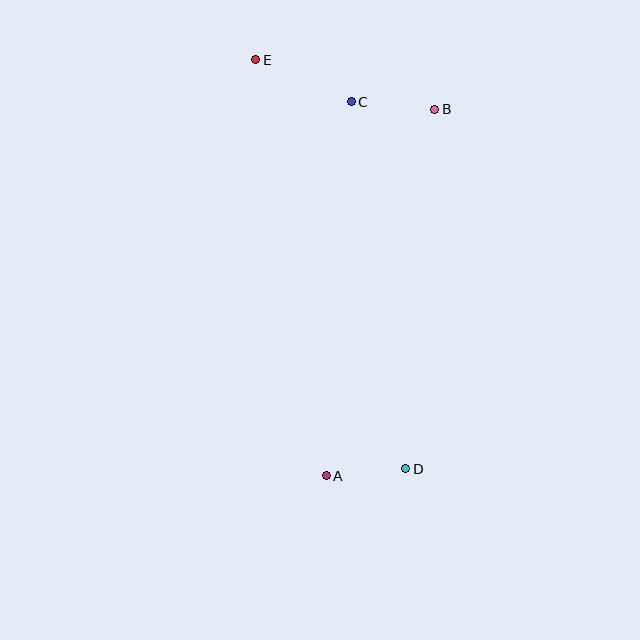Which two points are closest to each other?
Points A and D are closest to each other.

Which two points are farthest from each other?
Points D and E are farthest from each other.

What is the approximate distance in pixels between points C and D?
The distance between C and D is approximately 371 pixels.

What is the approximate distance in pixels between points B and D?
The distance between B and D is approximately 361 pixels.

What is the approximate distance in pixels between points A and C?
The distance between A and C is approximately 375 pixels.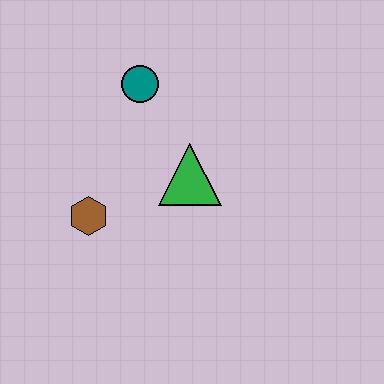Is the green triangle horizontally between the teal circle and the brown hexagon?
No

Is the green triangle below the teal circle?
Yes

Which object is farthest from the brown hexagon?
The teal circle is farthest from the brown hexagon.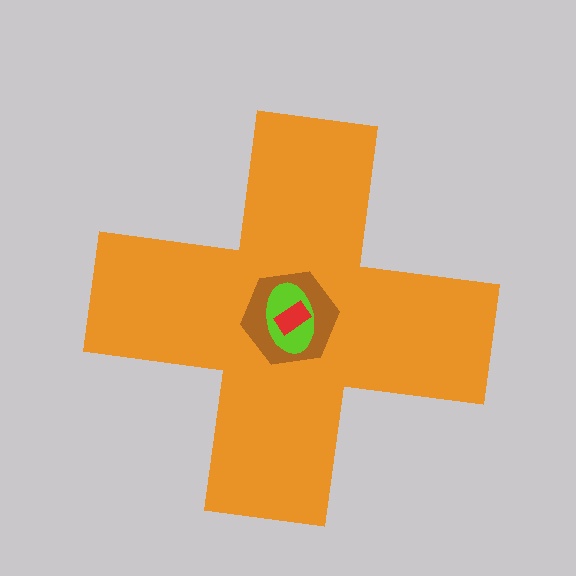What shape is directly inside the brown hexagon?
The lime ellipse.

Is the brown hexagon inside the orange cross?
Yes.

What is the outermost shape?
The orange cross.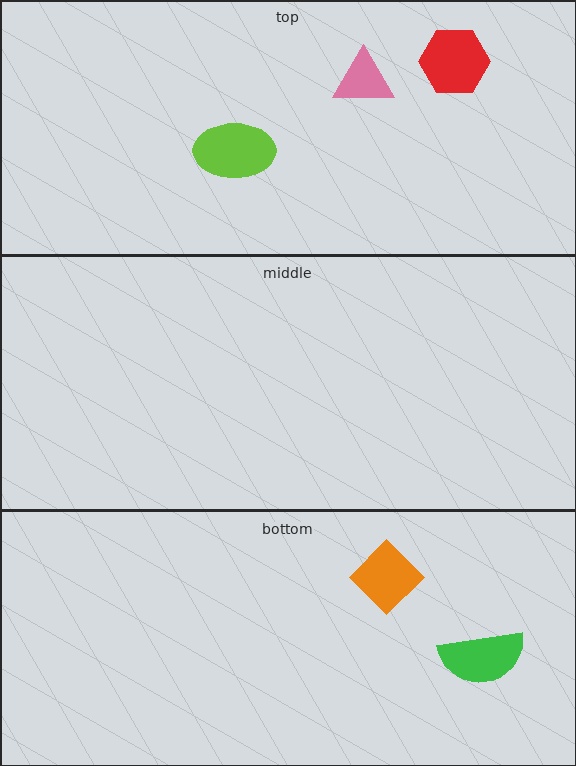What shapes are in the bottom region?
The orange diamond, the green semicircle.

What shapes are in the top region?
The red hexagon, the pink triangle, the lime ellipse.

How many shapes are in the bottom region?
2.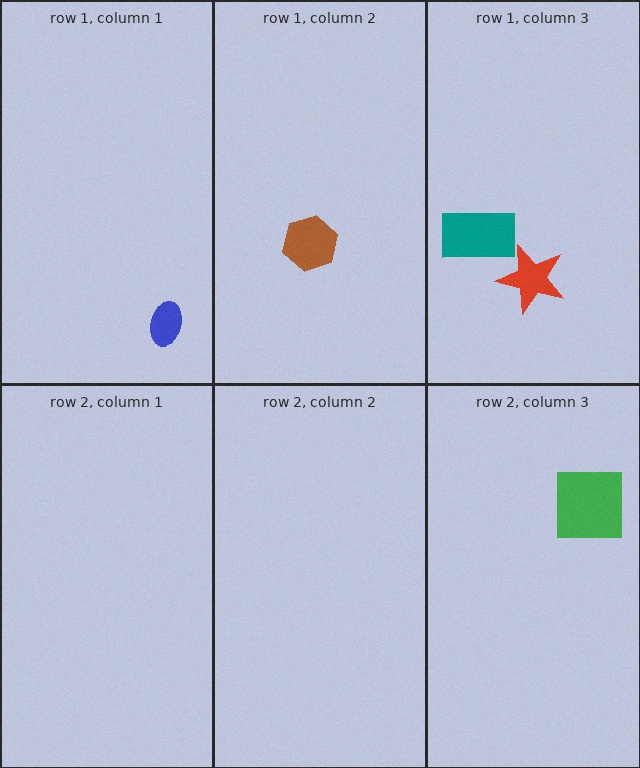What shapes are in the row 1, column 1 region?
The blue ellipse.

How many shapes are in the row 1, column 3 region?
2.